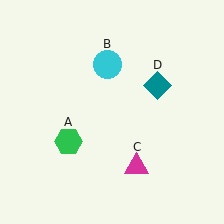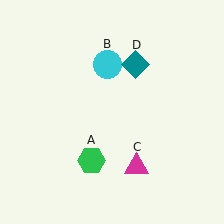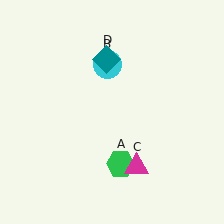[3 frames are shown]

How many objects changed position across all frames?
2 objects changed position: green hexagon (object A), teal diamond (object D).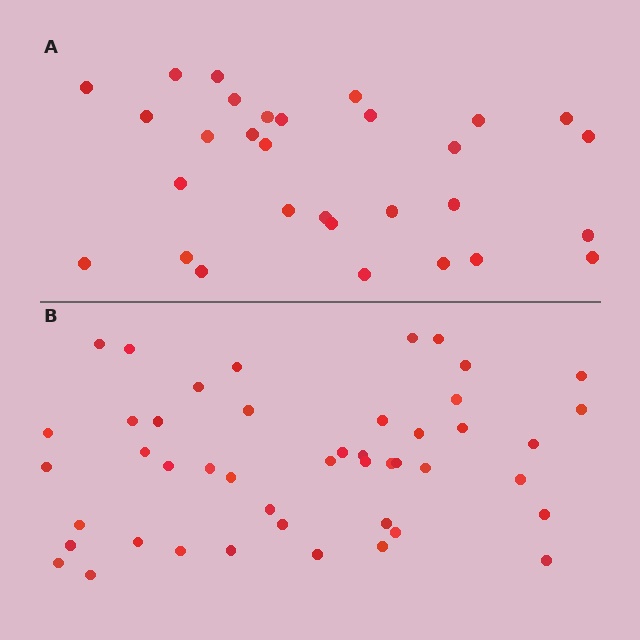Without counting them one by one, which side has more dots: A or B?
Region B (the bottom region) has more dots.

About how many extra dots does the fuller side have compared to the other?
Region B has approximately 15 more dots than region A.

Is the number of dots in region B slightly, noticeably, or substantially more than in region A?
Region B has substantially more. The ratio is roughly 1.5 to 1.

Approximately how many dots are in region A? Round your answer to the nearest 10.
About 30 dots.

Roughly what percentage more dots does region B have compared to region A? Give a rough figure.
About 55% more.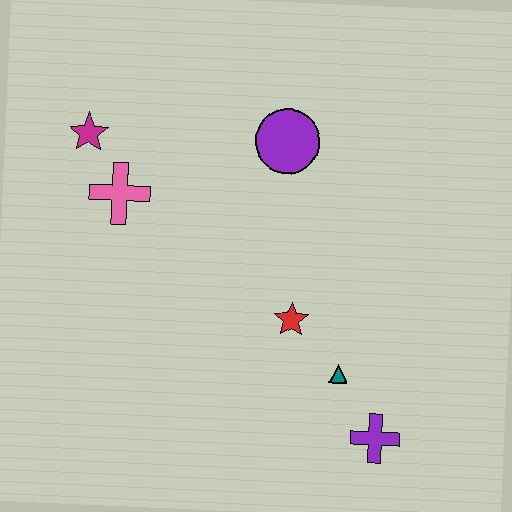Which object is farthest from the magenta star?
The purple cross is farthest from the magenta star.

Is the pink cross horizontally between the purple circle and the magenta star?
Yes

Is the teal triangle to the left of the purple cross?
Yes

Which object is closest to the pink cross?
The magenta star is closest to the pink cross.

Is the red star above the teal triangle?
Yes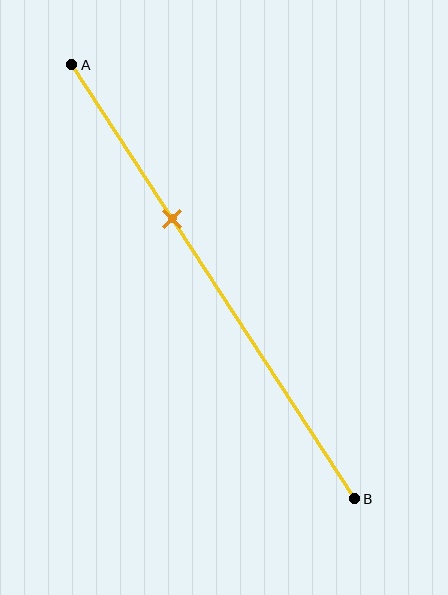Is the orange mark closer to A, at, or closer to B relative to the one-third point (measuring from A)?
The orange mark is approximately at the one-third point of segment AB.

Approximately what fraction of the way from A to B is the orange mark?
The orange mark is approximately 35% of the way from A to B.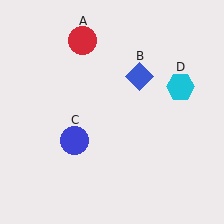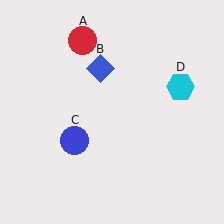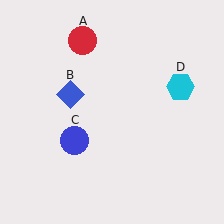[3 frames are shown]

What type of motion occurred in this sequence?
The blue diamond (object B) rotated counterclockwise around the center of the scene.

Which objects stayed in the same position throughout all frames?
Red circle (object A) and blue circle (object C) and cyan hexagon (object D) remained stationary.